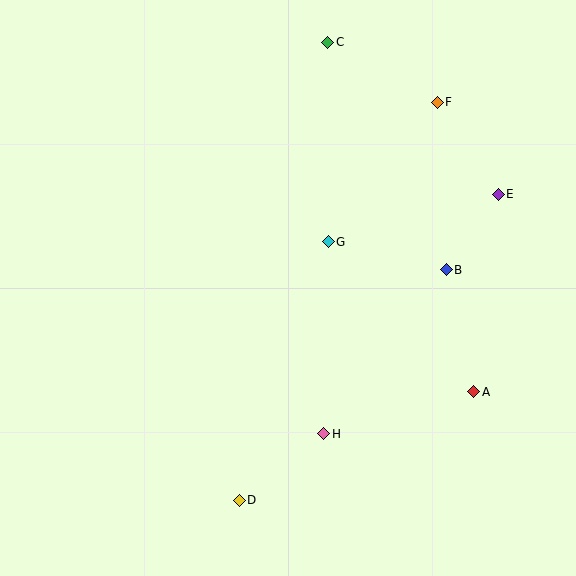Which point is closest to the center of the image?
Point G at (328, 242) is closest to the center.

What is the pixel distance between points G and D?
The distance between G and D is 273 pixels.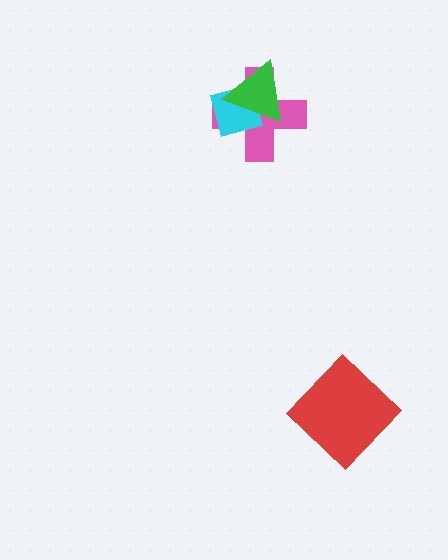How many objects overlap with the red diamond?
0 objects overlap with the red diamond.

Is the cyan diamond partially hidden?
Yes, it is partially covered by another shape.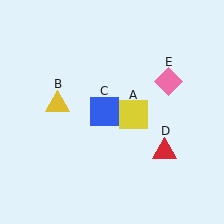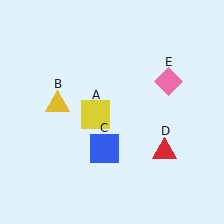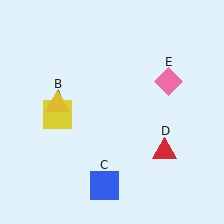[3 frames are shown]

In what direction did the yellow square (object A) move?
The yellow square (object A) moved left.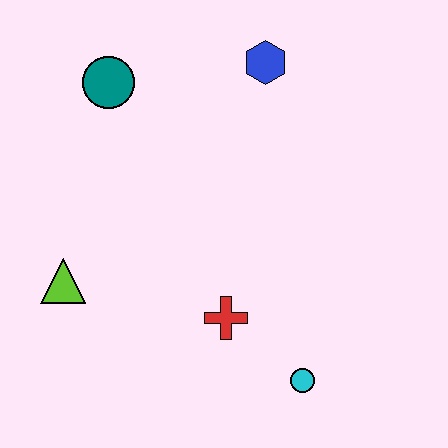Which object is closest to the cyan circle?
The red cross is closest to the cyan circle.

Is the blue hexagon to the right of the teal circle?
Yes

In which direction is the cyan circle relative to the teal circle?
The cyan circle is below the teal circle.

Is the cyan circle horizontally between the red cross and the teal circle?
No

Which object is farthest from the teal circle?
The cyan circle is farthest from the teal circle.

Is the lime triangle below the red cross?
No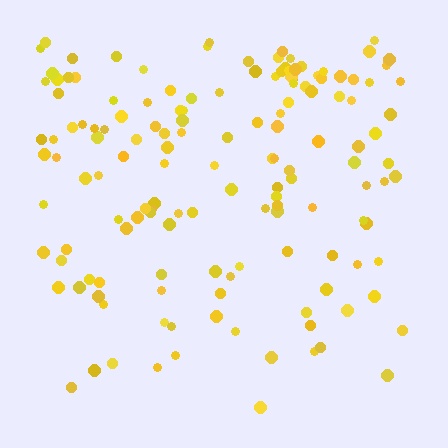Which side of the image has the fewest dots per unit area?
The bottom.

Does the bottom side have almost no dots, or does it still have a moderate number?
Still a moderate number, just noticeably fewer than the top.